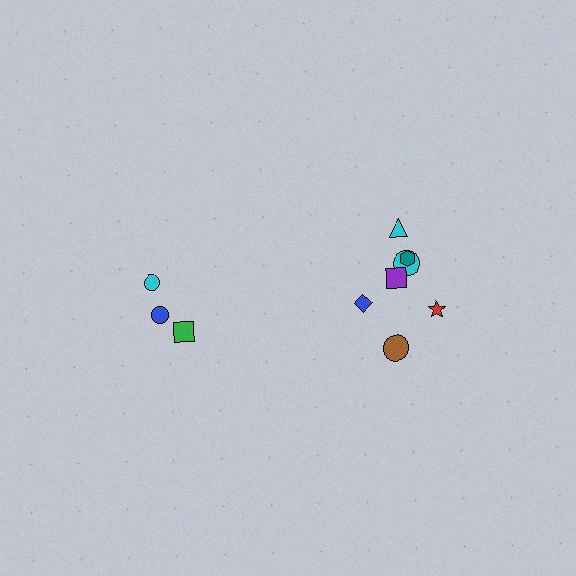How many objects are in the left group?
There are 3 objects.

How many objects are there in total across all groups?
There are 10 objects.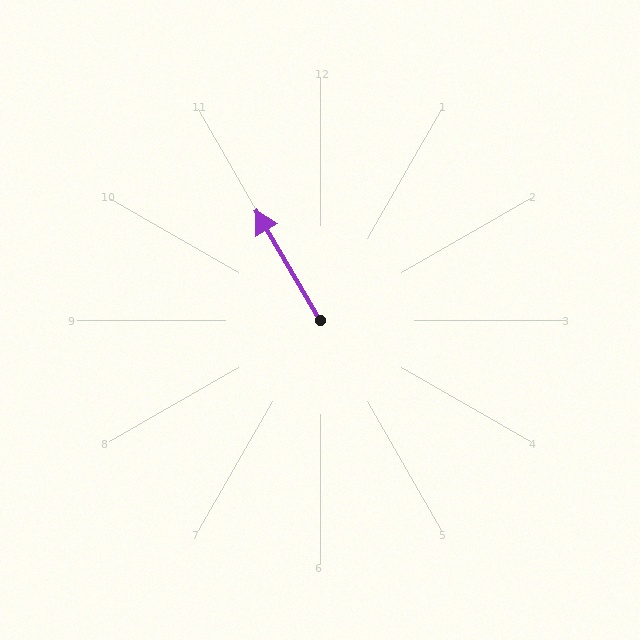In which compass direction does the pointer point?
Northwest.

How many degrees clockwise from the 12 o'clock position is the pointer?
Approximately 330 degrees.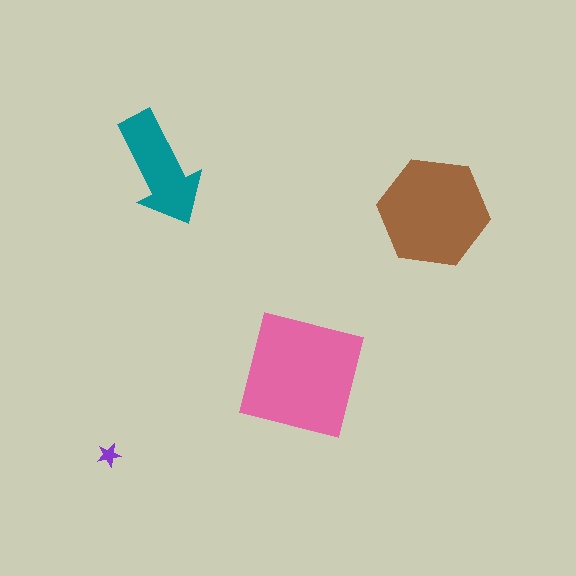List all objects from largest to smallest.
The pink square, the brown hexagon, the teal arrow, the purple star.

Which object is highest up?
The teal arrow is topmost.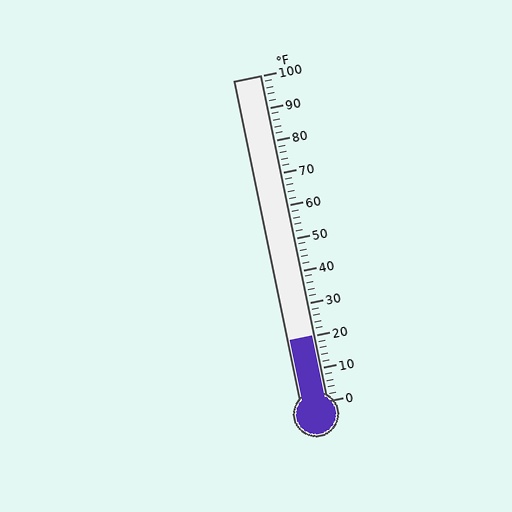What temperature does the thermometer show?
The thermometer shows approximately 20°F.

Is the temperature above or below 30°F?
The temperature is below 30°F.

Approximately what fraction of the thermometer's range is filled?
The thermometer is filled to approximately 20% of its range.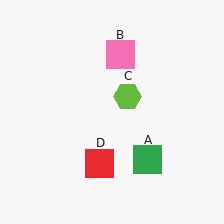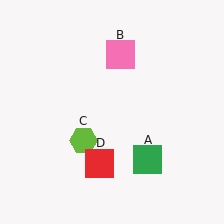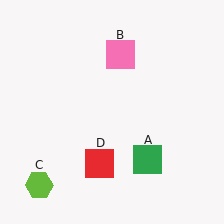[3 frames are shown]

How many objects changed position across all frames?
1 object changed position: lime hexagon (object C).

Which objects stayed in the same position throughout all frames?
Green square (object A) and pink square (object B) and red square (object D) remained stationary.